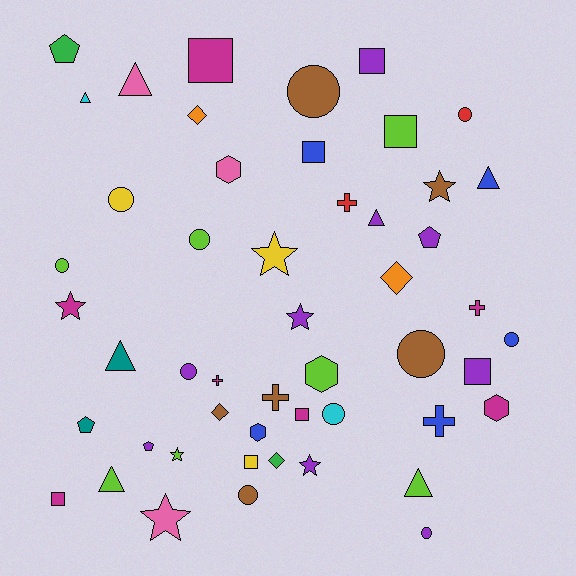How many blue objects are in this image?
There are 5 blue objects.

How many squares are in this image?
There are 8 squares.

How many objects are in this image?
There are 50 objects.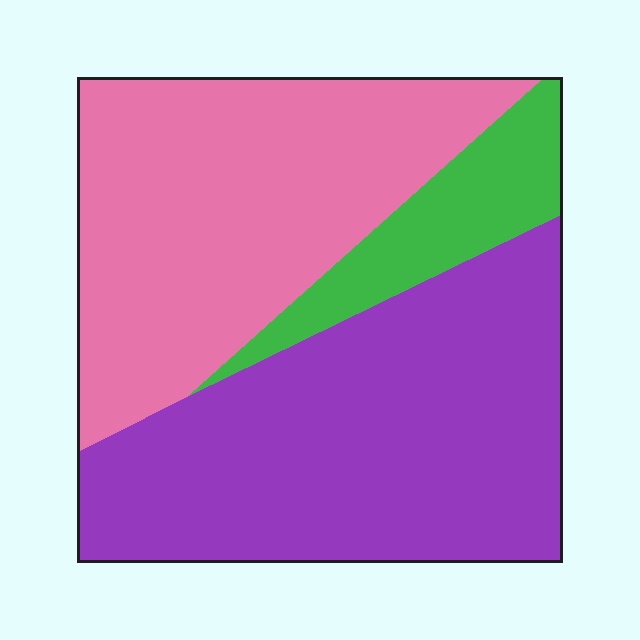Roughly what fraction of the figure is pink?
Pink takes up about two fifths (2/5) of the figure.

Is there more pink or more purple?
Purple.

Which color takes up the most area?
Purple, at roughly 45%.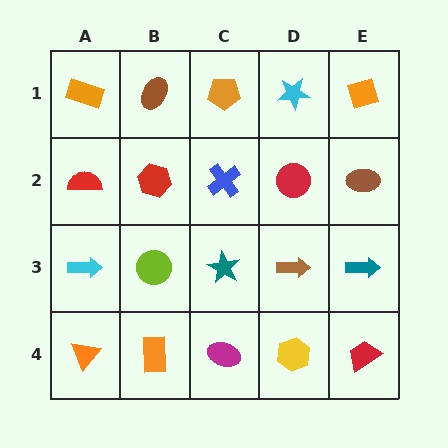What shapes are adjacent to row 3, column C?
A blue cross (row 2, column C), a magenta ellipse (row 4, column C), a lime circle (row 3, column B), a brown arrow (row 3, column D).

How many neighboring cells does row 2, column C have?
4.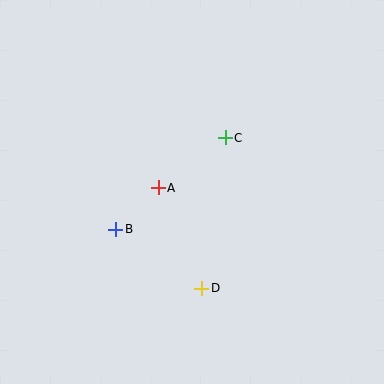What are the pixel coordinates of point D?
Point D is at (202, 288).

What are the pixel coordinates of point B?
Point B is at (116, 229).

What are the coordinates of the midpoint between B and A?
The midpoint between B and A is at (137, 209).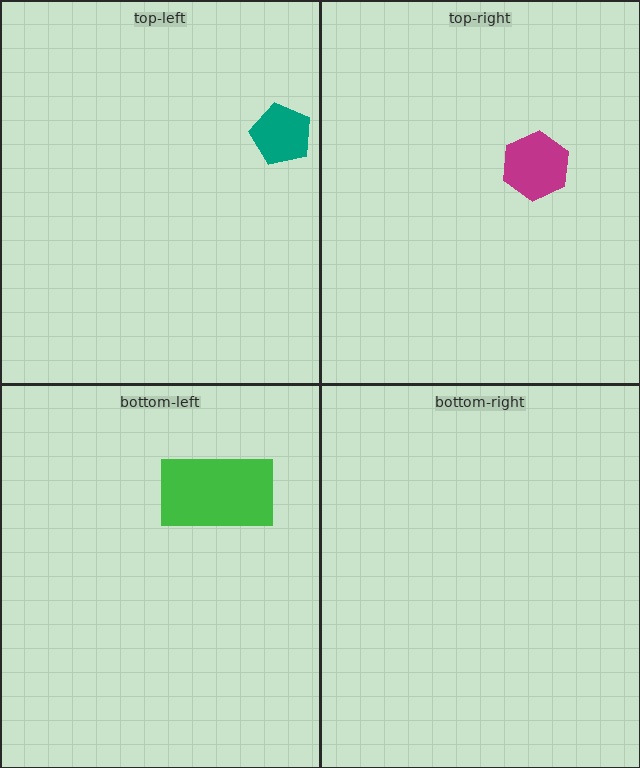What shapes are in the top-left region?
The teal pentagon.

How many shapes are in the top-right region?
1.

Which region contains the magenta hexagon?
The top-right region.